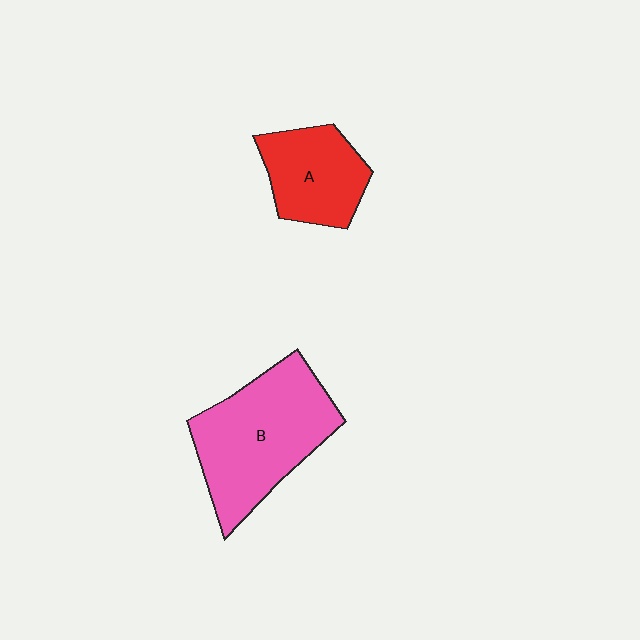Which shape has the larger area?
Shape B (pink).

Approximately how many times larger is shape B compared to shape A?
Approximately 1.7 times.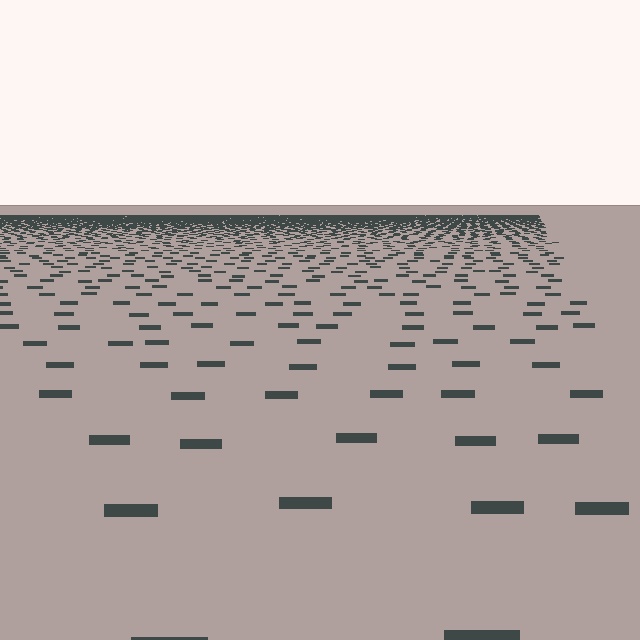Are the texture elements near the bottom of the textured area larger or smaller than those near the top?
Larger. Near the bottom, elements are closer to the viewer and appear at a bigger on-screen size.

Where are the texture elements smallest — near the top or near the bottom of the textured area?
Near the top.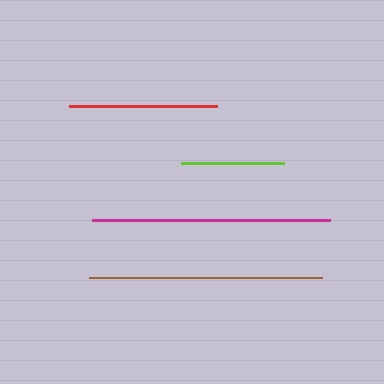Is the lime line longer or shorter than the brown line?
The brown line is longer than the lime line.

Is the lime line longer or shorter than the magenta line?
The magenta line is longer than the lime line.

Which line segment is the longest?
The magenta line is the longest at approximately 238 pixels.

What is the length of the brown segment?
The brown segment is approximately 233 pixels long.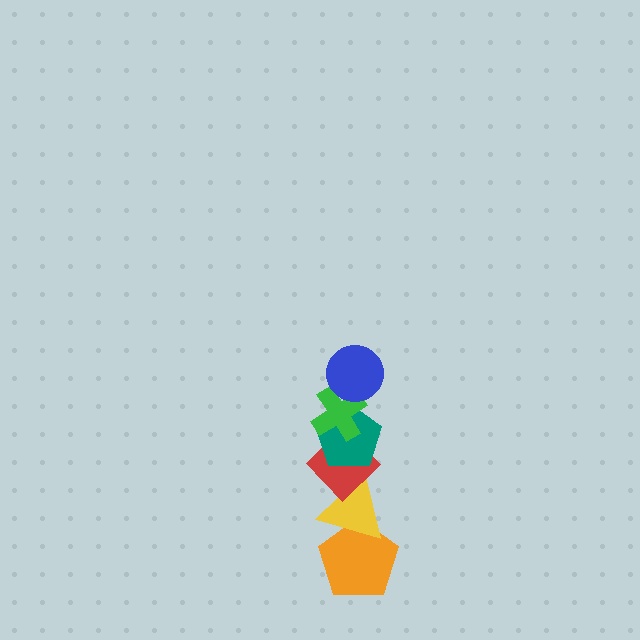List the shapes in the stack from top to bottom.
From top to bottom: the blue circle, the green cross, the teal pentagon, the red diamond, the yellow triangle, the orange pentagon.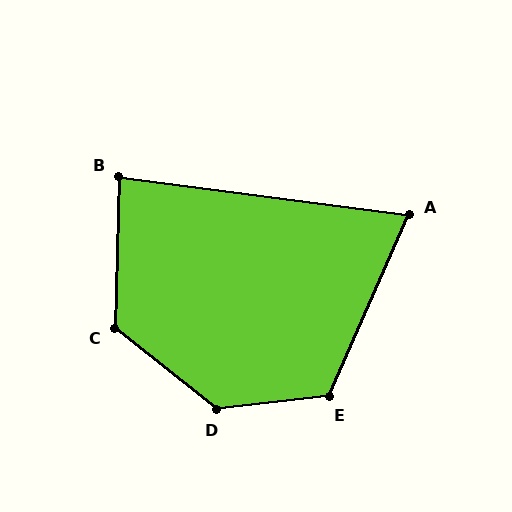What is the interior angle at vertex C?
Approximately 127 degrees (obtuse).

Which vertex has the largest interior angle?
D, at approximately 135 degrees.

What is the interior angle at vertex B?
Approximately 84 degrees (acute).